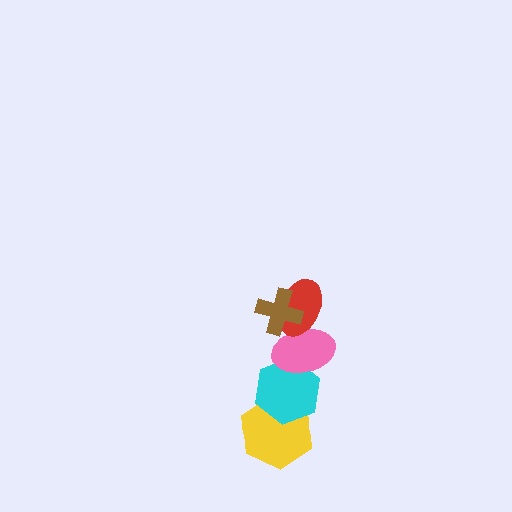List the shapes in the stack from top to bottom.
From top to bottom: the brown cross, the red ellipse, the pink ellipse, the cyan hexagon, the yellow hexagon.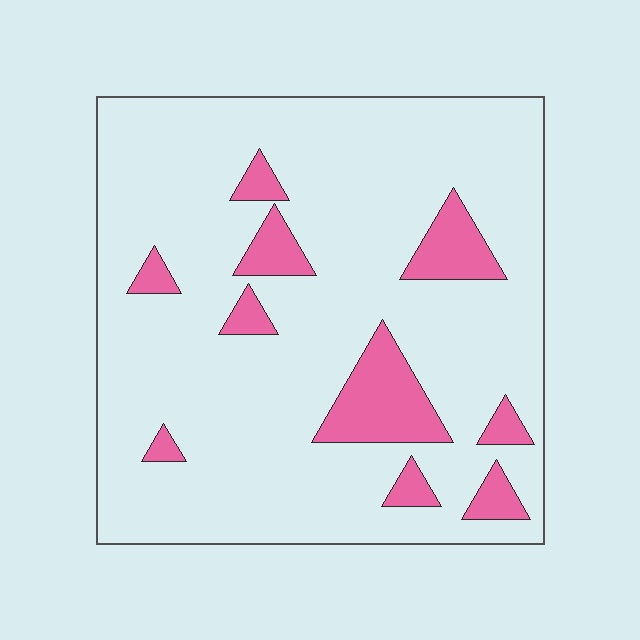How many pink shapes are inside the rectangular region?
10.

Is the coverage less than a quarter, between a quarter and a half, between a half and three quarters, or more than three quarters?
Less than a quarter.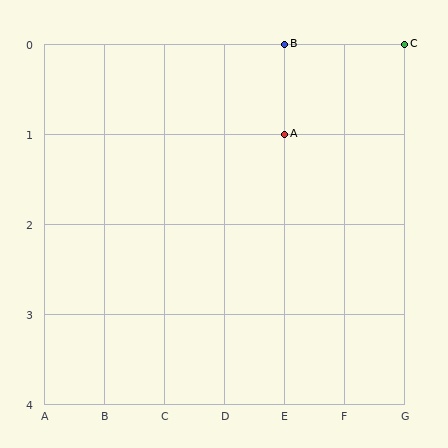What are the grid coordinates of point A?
Point A is at grid coordinates (E, 1).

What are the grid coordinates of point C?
Point C is at grid coordinates (G, 0).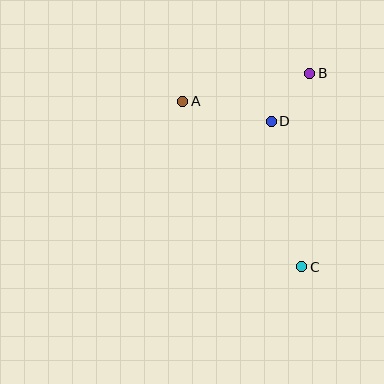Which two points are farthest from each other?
Points A and C are farthest from each other.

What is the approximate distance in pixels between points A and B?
The distance between A and B is approximately 130 pixels.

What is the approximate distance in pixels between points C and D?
The distance between C and D is approximately 149 pixels.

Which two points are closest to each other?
Points B and D are closest to each other.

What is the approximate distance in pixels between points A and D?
The distance between A and D is approximately 91 pixels.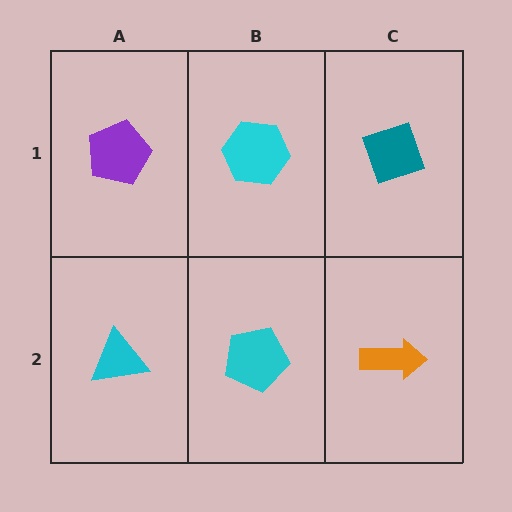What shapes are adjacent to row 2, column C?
A teal diamond (row 1, column C), a cyan pentagon (row 2, column B).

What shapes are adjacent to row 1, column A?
A cyan triangle (row 2, column A), a cyan hexagon (row 1, column B).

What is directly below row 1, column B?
A cyan pentagon.